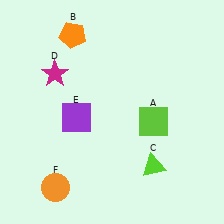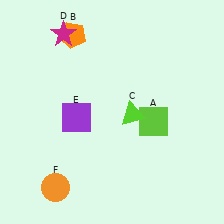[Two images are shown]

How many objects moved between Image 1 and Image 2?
2 objects moved between the two images.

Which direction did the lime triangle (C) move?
The lime triangle (C) moved up.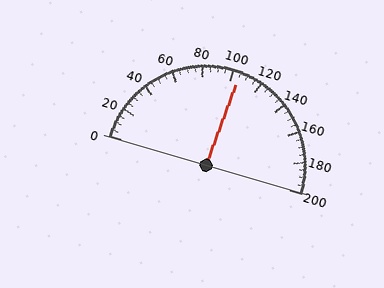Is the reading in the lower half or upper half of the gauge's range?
The reading is in the upper half of the range (0 to 200).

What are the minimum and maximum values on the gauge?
The gauge ranges from 0 to 200.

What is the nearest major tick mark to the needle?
The nearest major tick mark is 100.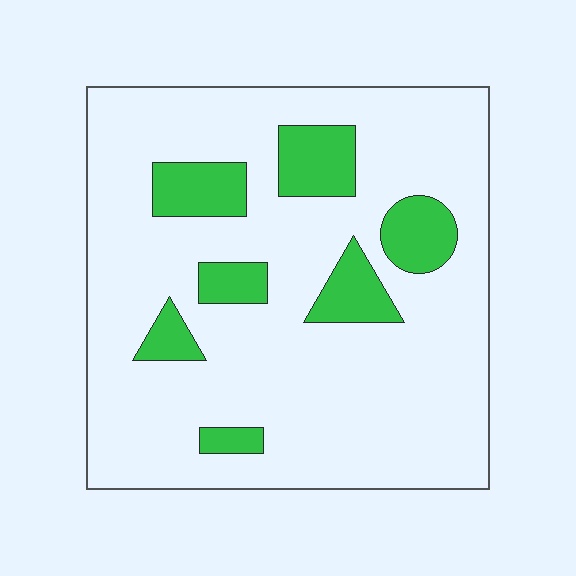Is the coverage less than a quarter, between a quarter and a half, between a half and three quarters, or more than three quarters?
Less than a quarter.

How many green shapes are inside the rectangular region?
7.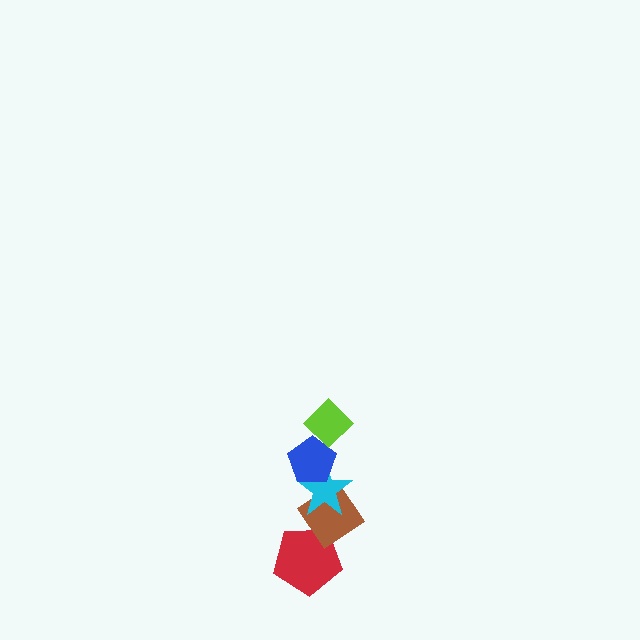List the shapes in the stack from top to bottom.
From top to bottom: the lime diamond, the blue pentagon, the cyan star, the brown diamond, the red pentagon.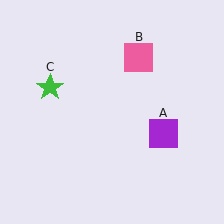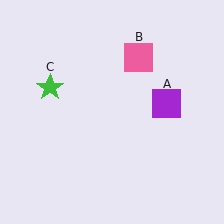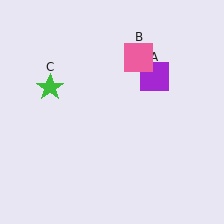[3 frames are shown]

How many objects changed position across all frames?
1 object changed position: purple square (object A).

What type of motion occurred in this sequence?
The purple square (object A) rotated counterclockwise around the center of the scene.